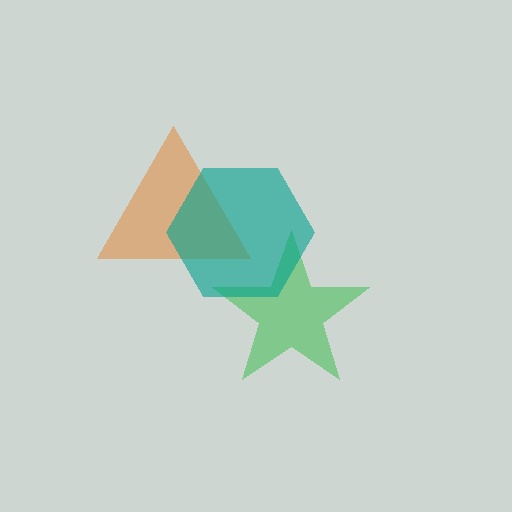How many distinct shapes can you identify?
There are 3 distinct shapes: a green star, an orange triangle, a teal hexagon.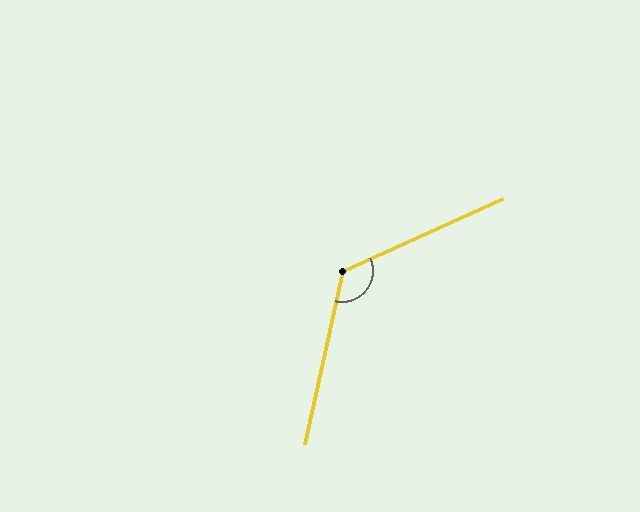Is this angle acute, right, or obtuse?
It is obtuse.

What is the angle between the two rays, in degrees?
Approximately 127 degrees.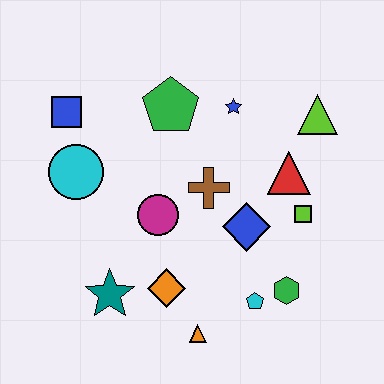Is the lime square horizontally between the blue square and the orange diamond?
No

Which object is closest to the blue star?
The green pentagon is closest to the blue star.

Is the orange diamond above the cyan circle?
No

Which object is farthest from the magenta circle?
The lime triangle is farthest from the magenta circle.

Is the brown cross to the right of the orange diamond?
Yes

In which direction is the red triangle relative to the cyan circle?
The red triangle is to the right of the cyan circle.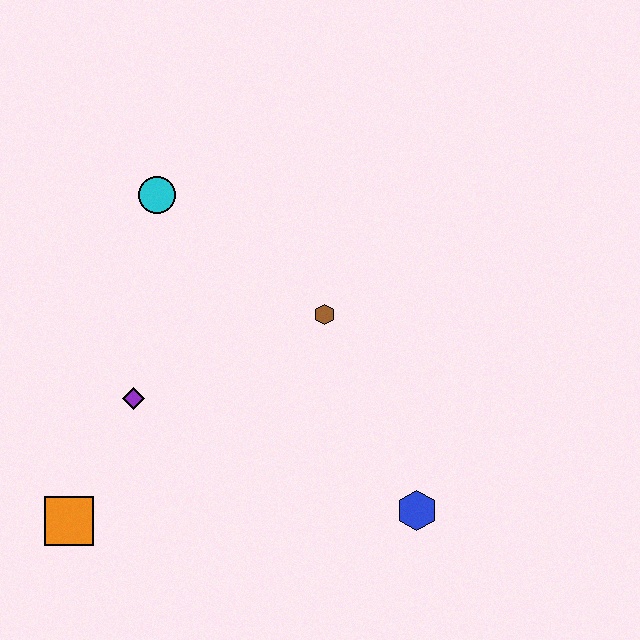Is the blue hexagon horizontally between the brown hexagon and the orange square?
No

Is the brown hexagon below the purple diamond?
No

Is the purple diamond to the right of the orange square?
Yes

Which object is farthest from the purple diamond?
The blue hexagon is farthest from the purple diamond.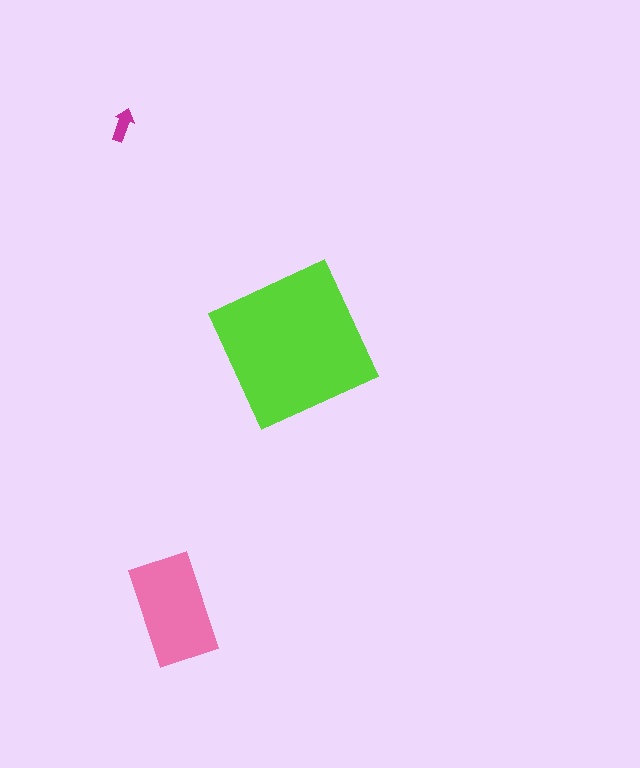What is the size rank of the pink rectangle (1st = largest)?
2nd.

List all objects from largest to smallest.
The lime square, the pink rectangle, the magenta arrow.